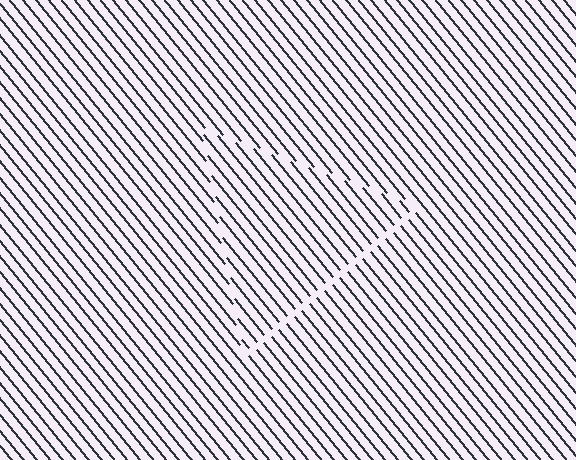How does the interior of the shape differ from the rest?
The interior of the shape contains the same grating, shifted by half a period — the contour is defined by the phase discontinuity where line-ends from the inner and outer gratings abut.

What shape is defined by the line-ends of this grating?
An illusory triangle. The interior of the shape contains the same grating, shifted by half a period — the contour is defined by the phase discontinuity where line-ends from the inner and outer gratings abut.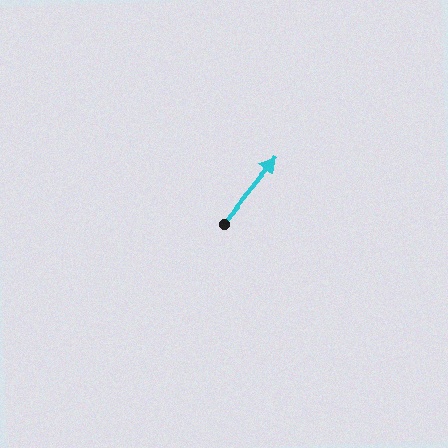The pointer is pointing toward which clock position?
Roughly 1 o'clock.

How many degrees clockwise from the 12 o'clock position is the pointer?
Approximately 39 degrees.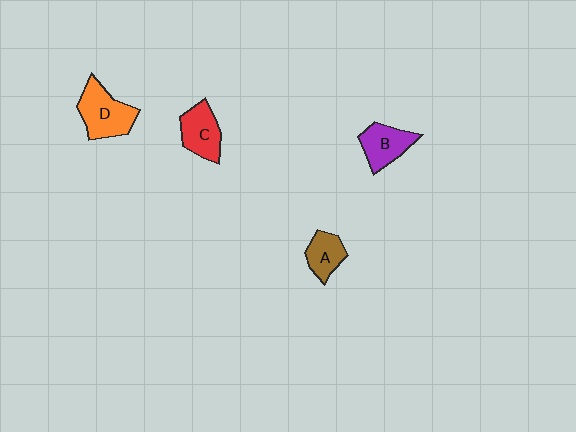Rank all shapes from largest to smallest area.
From largest to smallest: D (orange), C (red), B (purple), A (brown).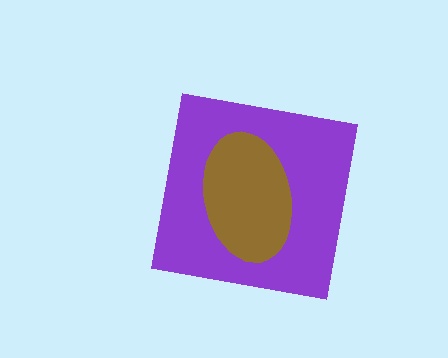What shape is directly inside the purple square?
The brown ellipse.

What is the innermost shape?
The brown ellipse.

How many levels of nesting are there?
2.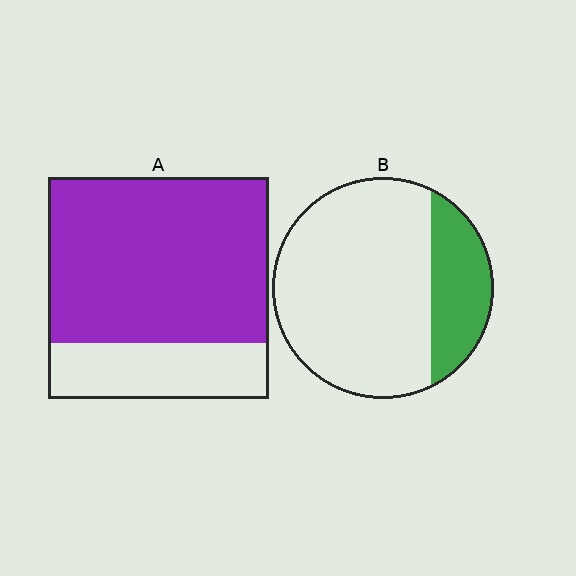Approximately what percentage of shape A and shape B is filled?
A is approximately 75% and B is approximately 25%.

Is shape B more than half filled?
No.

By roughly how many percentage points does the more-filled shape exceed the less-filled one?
By roughly 50 percentage points (A over B).